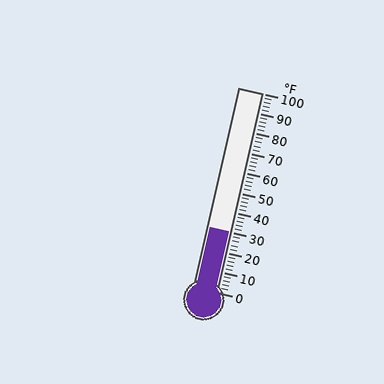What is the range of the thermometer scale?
The thermometer scale ranges from 0°F to 100°F.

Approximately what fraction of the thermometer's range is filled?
The thermometer is filled to approximately 30% of its range.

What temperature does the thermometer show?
The thermometer shows approximately 30°F.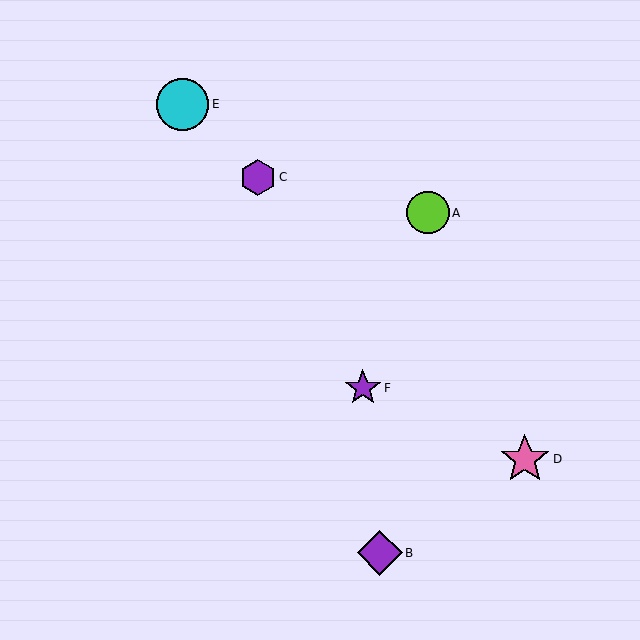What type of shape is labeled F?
Shape F is a purple star.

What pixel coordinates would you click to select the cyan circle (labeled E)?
Click at (183, 104) to select the cyan circle E.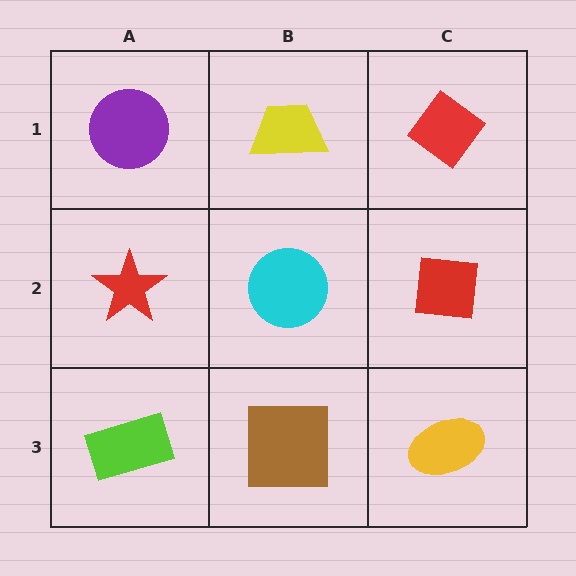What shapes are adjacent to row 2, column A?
A purple circle (row 1, column A), a lime rectangle (row 3, column A), a cyan circle (row 2, column B).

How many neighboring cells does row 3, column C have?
2.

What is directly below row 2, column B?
A brown square.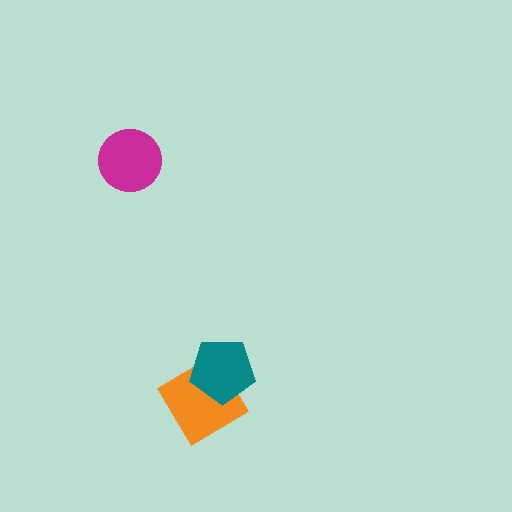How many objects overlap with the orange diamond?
1 object overlaps with the orange diamond.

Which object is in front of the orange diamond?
The teal pentagon is in front of the orange diamond.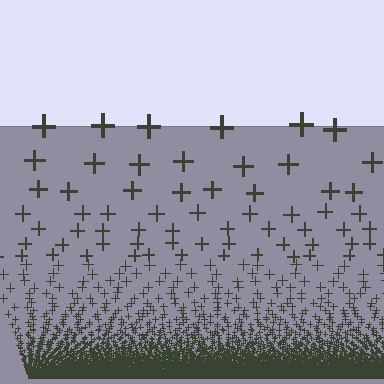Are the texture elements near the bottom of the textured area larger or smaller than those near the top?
Smaller. The gradient is inverted — elements near the bottom are smaller and denser.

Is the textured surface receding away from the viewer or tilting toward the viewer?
The surface appears to tilt toward the viewer. Texture elements get larger and sparser toward the top.